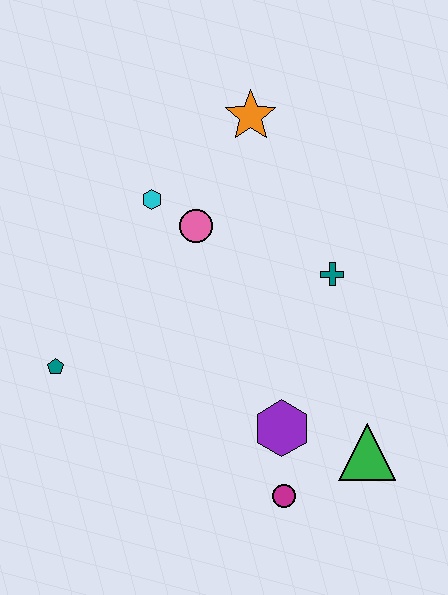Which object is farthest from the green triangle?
The orange star is farthest from the green triangle.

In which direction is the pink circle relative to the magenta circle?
The pink circle is above the magenta circle.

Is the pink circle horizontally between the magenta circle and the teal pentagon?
Yes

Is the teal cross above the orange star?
No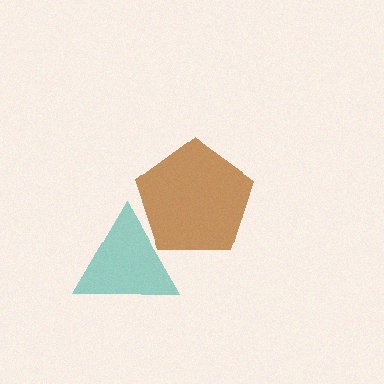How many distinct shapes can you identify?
There are 2 distinct shapes: a brown pentagon, a teal triangle.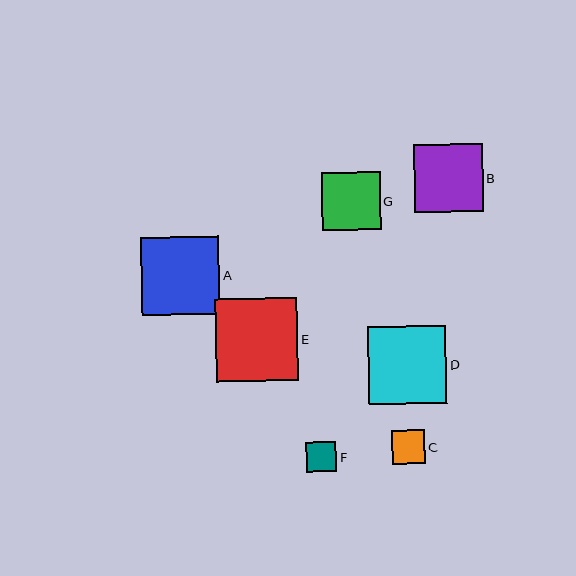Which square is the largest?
Square E is the largest with a size of approximately 82 pixels.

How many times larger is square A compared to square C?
Square A is approximately 2.3 times the size of square C.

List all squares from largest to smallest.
From largest to smallest: E, D, A, B, G, C, F.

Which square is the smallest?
Square F is the smallest with a size of approximately 30 pixels.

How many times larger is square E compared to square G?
Square E is approximately 1.4 times the size of square G.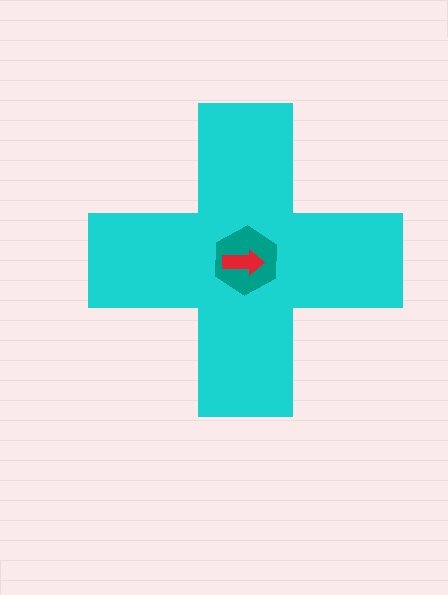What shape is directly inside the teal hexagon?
The red arrow.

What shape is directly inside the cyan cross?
The teal hexagon.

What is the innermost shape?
The red arrow.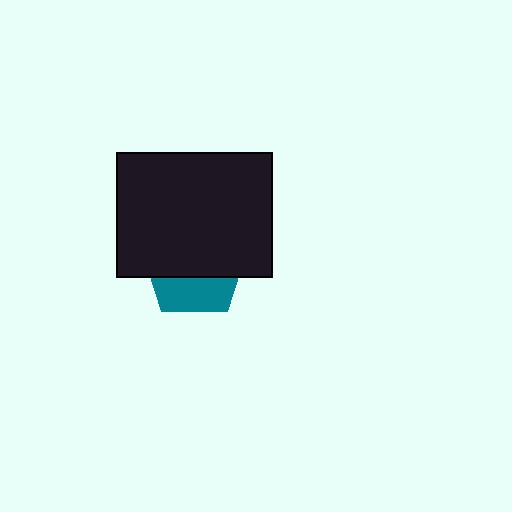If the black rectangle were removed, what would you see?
You would see the complete teal pentagon.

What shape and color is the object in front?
The object in front is a black rectangle.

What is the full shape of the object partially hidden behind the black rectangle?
The partially hidden object is a teal pentagon.